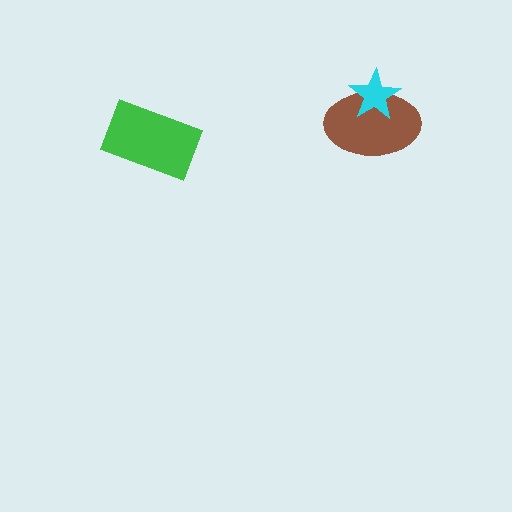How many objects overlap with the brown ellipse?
1 object overlaps with the brown ellipse.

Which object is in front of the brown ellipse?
The cyan star is in front of the brown ellipse.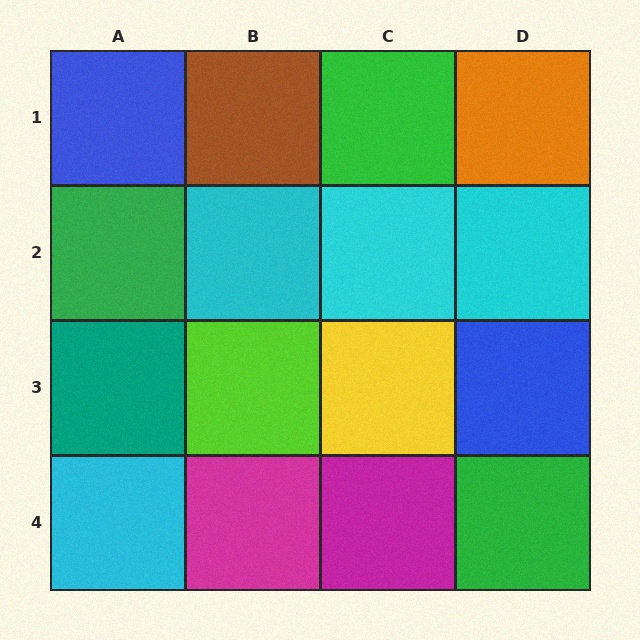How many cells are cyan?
4 cells are cyan.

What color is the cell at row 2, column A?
Green.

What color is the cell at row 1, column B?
Brown.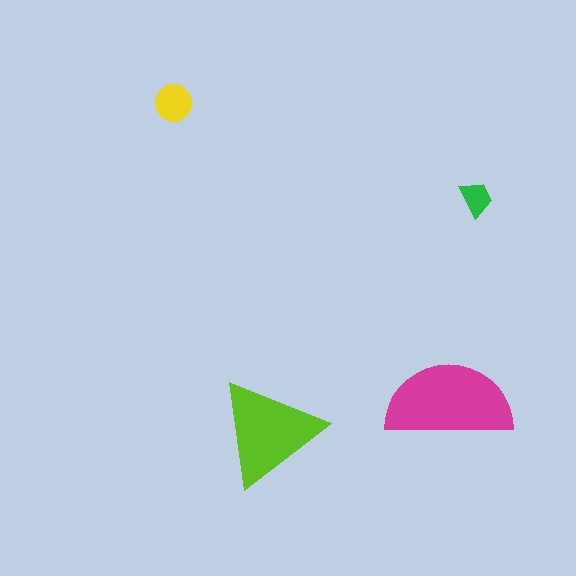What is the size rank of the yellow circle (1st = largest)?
3rd.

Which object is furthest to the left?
The yellow circle is leftmost.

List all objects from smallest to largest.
The green trapezoid, the yellow circle, the lime triangle, the magenta semicircle.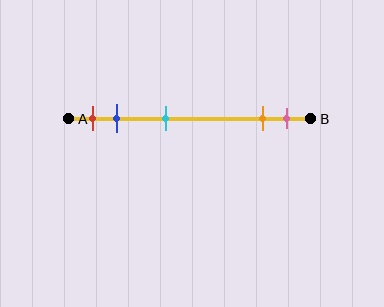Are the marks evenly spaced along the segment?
No, the marks are not evenly spaced.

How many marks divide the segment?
There are 5 marks dividing the segment.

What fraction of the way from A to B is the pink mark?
The pink mark is approximately 90% (0.9) of the way from A to B.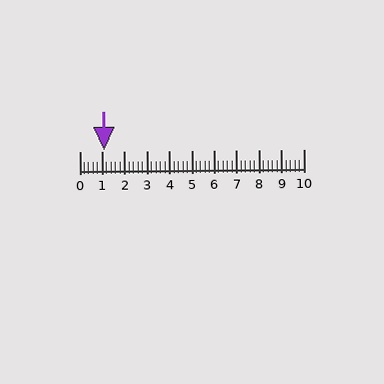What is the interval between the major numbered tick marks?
The major tick marks are spaced 1 units apart.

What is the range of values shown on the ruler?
The ruler shows values from 0 to 10.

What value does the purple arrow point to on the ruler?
The purple arrow points to approximately 1.1.